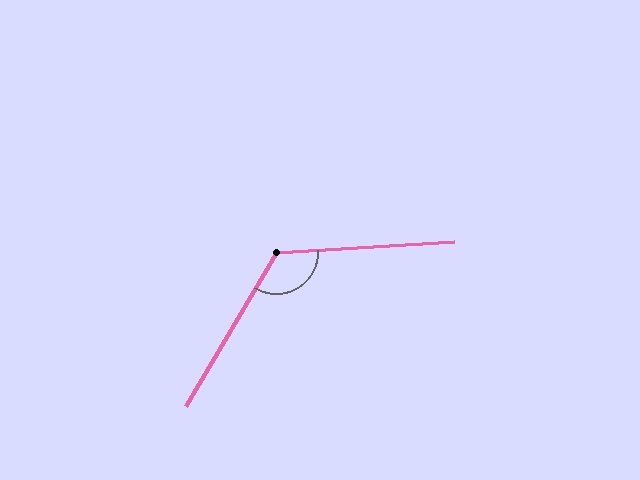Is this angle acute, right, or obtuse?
It is obtuse.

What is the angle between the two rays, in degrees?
Approximately 124 degrees.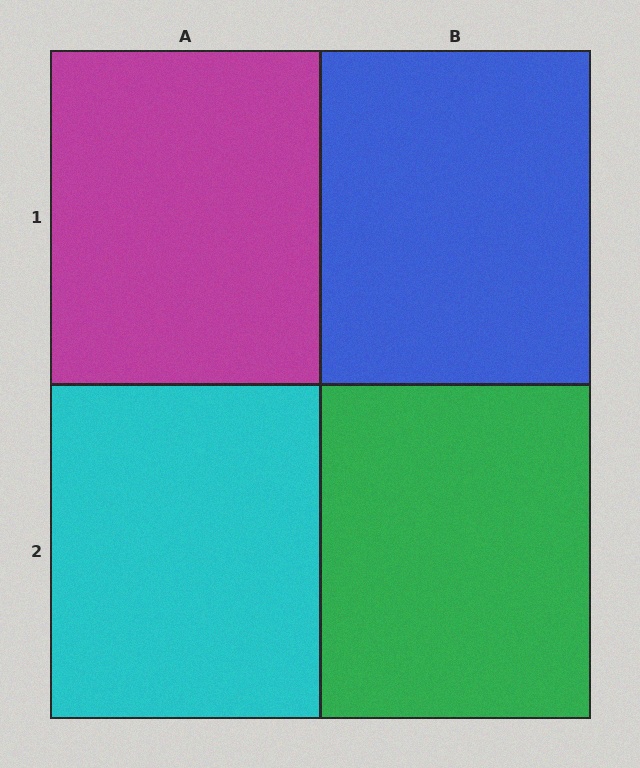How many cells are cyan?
1 cell is cyan.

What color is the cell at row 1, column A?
Magenta.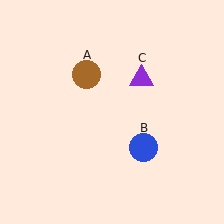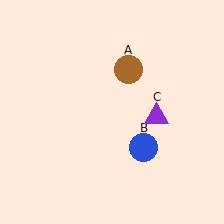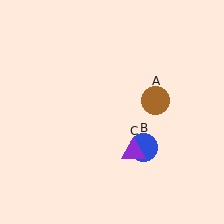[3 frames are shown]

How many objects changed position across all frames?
2 objects changed position: brown circle (object A), purple triangle (object C).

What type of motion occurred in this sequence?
The brown circle (object A), purple triangle (object C) rotated clockwise around the center of the scene.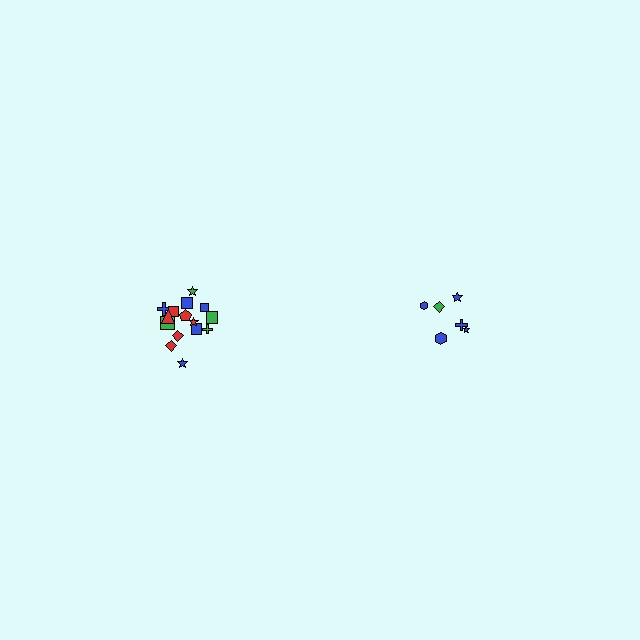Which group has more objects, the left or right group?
The left group.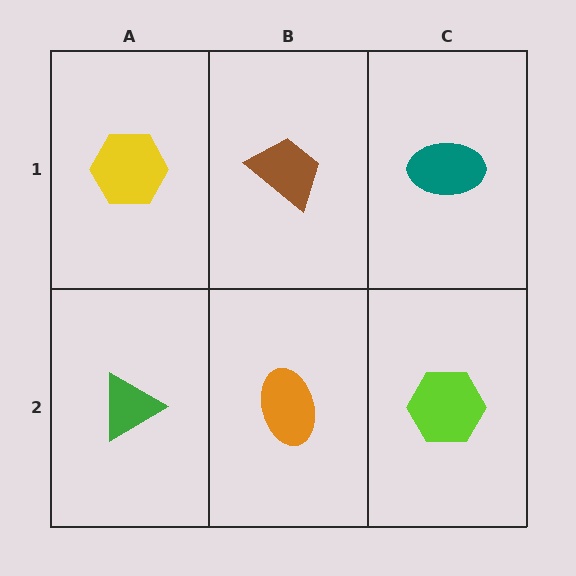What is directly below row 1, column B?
An orange ellipse.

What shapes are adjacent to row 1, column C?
A lime hexagon (row 2, column C), a brown trapezoid (row 1, column B).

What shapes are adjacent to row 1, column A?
A green triangle (row 2, column A), a brown trapezoid (row 1, column B).